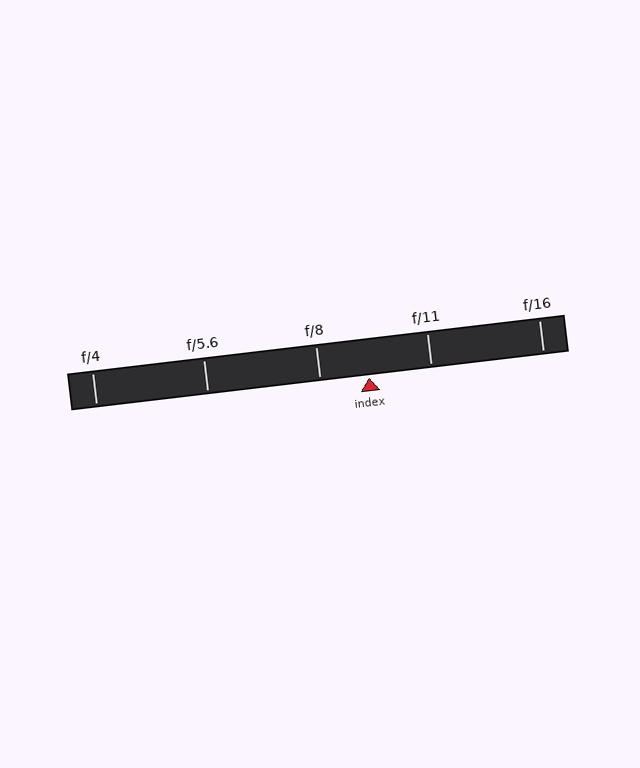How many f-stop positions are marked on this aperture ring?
There are 5 f-stop positions marked.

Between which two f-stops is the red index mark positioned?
The index mark is between f/8 and f/11.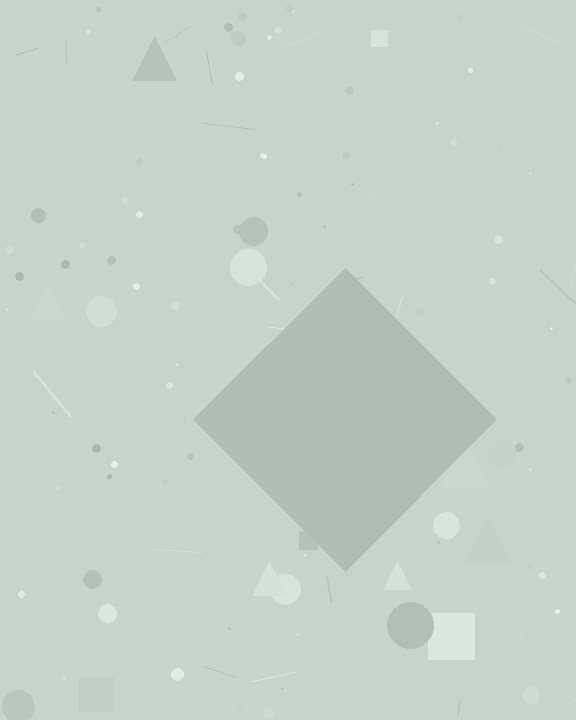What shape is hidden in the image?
A diamond is hidden in the image.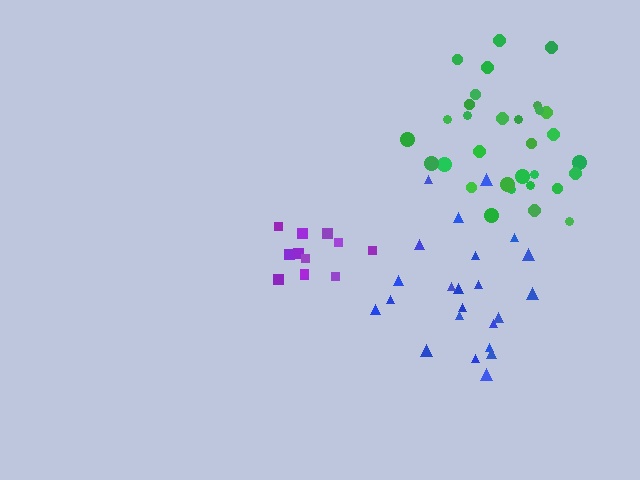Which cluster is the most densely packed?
Purple.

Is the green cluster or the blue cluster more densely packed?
Green.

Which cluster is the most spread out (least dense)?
Blue.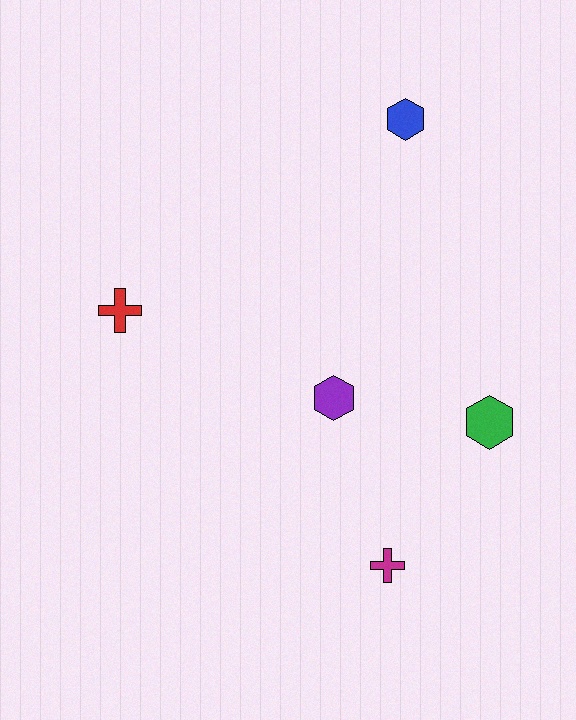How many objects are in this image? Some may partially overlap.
There are 5 objects.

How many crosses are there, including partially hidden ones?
There are 2 crosses.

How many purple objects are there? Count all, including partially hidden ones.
There is 1 purple object.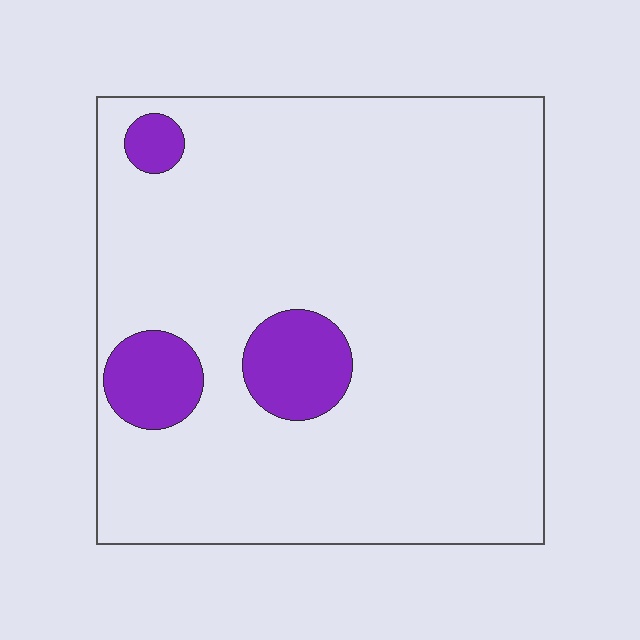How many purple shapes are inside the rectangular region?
3.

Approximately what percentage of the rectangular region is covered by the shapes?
Approximately 10%.